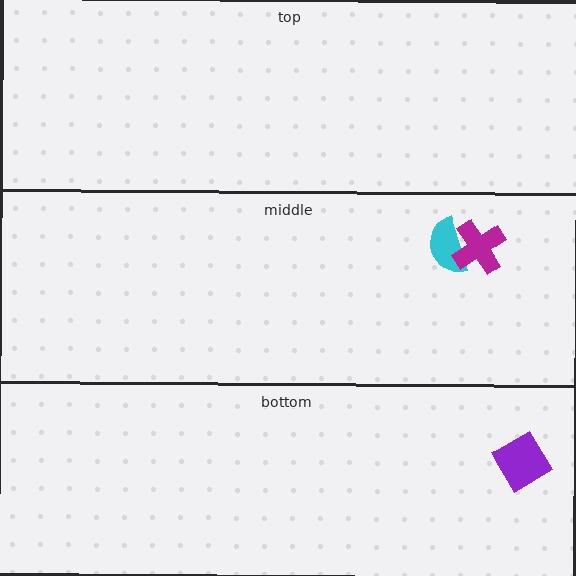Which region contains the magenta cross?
The middle region.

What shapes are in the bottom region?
The purple diamond.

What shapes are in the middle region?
The cyan semicircle, the magenta cross.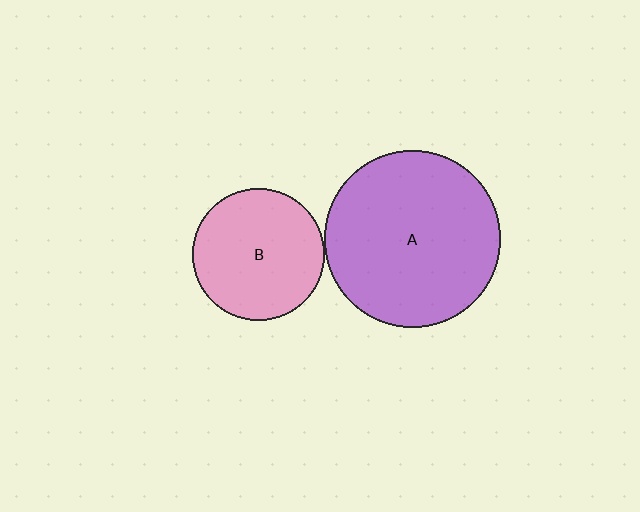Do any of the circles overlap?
No, none of the circles overlap.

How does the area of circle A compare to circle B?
Approximately 1.8 times.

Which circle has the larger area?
Circle A (purple).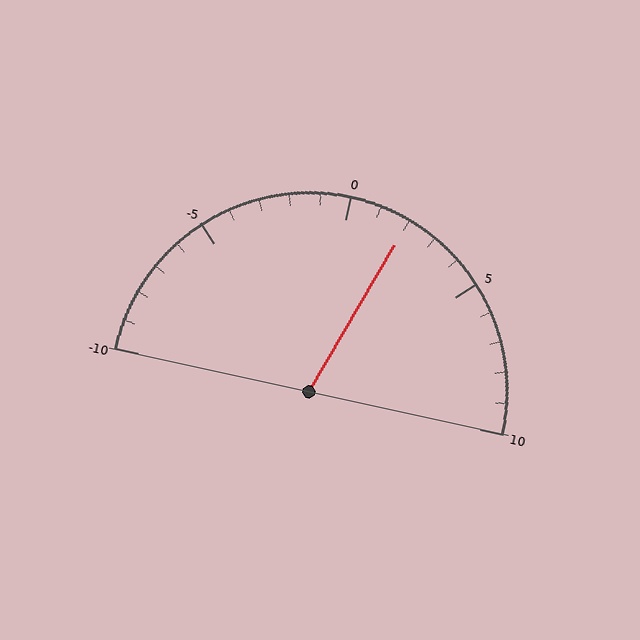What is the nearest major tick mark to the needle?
The nearest major tick mark is 0.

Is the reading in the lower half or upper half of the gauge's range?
The reading is in the upper half of the range (-10 to 10).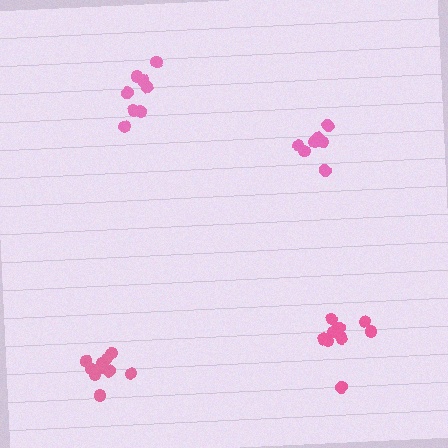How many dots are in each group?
Group 1: 11 dots, Group 2: 10 dots, Group 3: 7 dots, Group 4: 8 dots (36 total).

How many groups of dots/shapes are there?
There are 4 groups.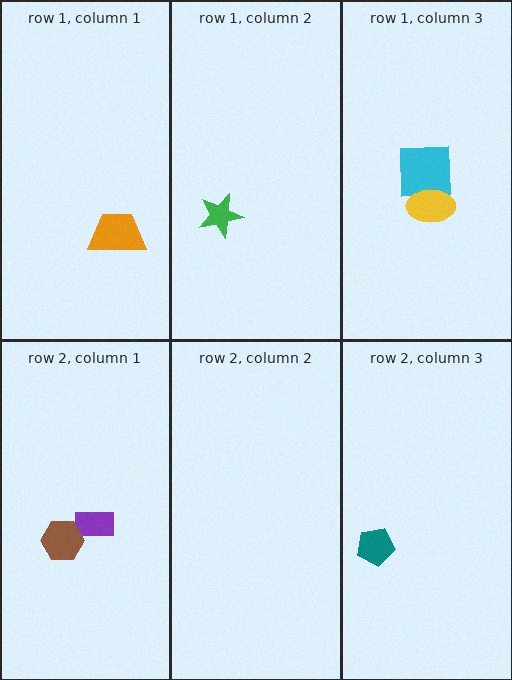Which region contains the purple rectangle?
The row 2, column 1 region.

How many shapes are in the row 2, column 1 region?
2.